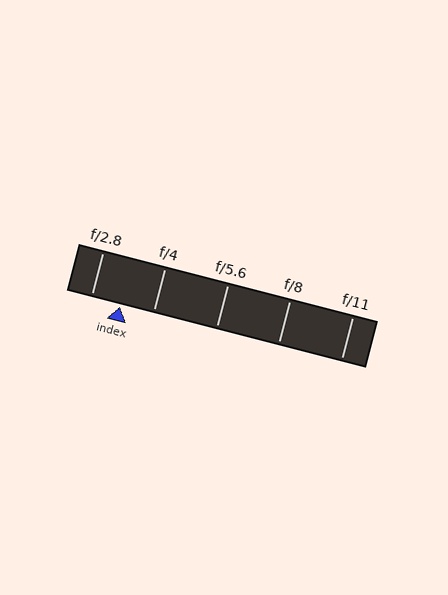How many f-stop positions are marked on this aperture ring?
There are 5 f-stop positions marked.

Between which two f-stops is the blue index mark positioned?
The index mark is between f/2.8 and f/4.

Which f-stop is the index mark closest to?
The index mark is closest to f/2.8.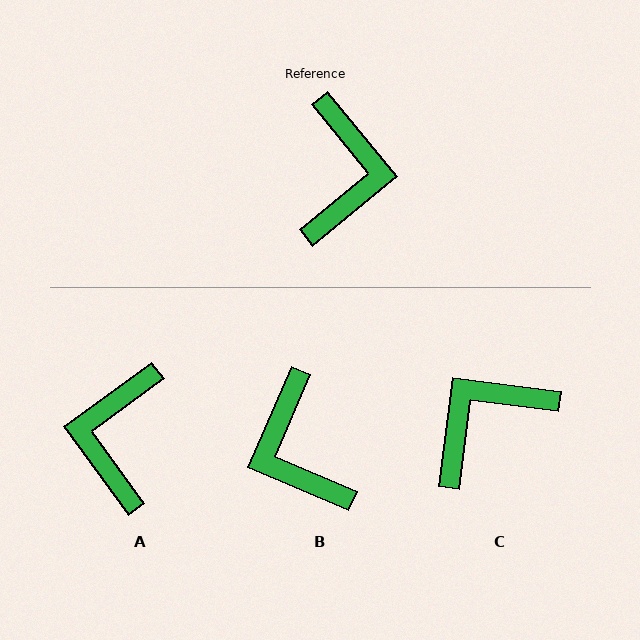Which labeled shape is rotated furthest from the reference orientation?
A, about 177 degrees away.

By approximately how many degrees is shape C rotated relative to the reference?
Approximately 134 degrees counter-clockwise.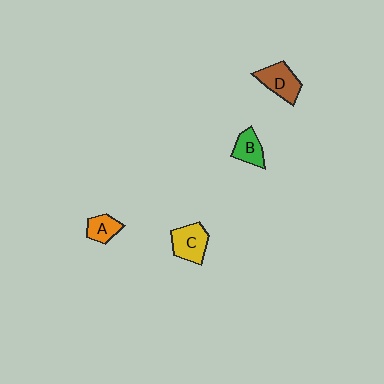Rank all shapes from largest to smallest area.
From largest to smallest: C (yellow), D (brown), B (green), A (orange).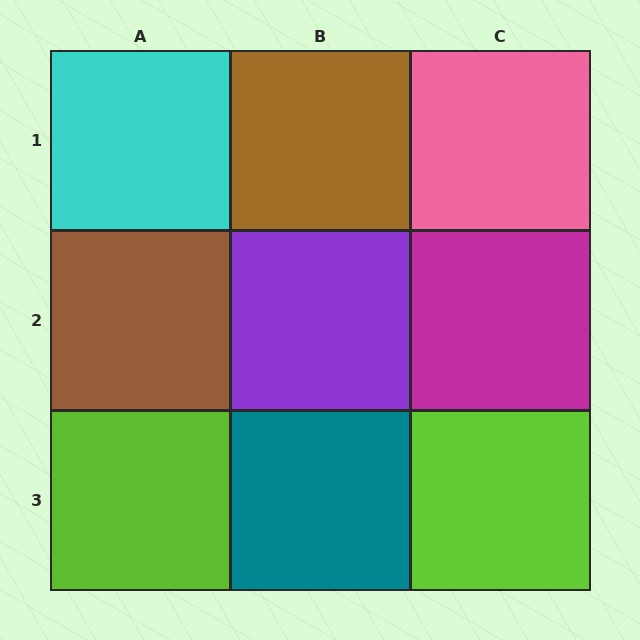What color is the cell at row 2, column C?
Magenta.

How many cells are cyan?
1 cell is cyan.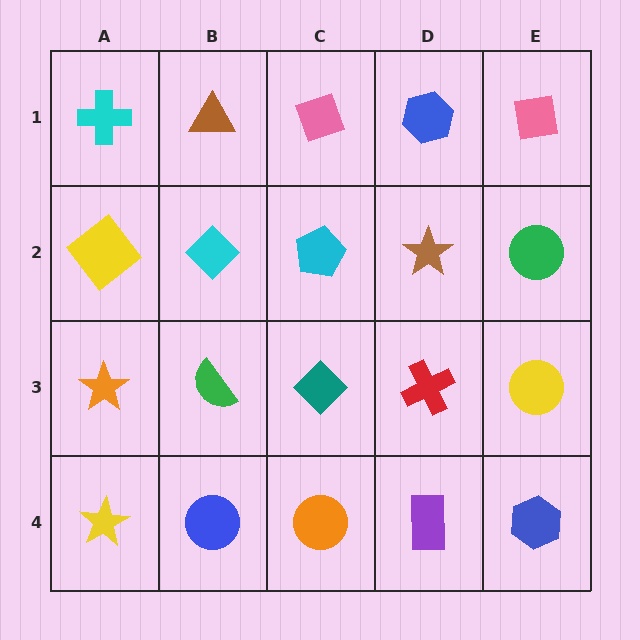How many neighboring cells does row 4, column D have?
3.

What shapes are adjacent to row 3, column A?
A yellow diamond (row 2, column A), a yellow star (row 4, column A), a green semicircle (row 3, column B).